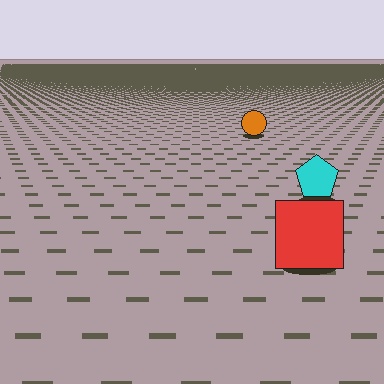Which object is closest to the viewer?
The red square is closest. The texture marks near it are larger and more spread out.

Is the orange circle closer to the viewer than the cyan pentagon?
No. The cyan pentagon is closer — you can tell from the texture gradient: the ground texture is coarser near it.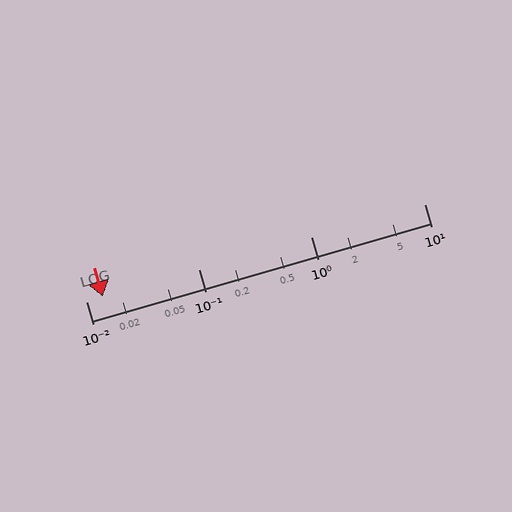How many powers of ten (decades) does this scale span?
The scale spans 3 decades, from 0.01 to 10.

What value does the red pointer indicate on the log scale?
The pointer indicates approximately 0.014.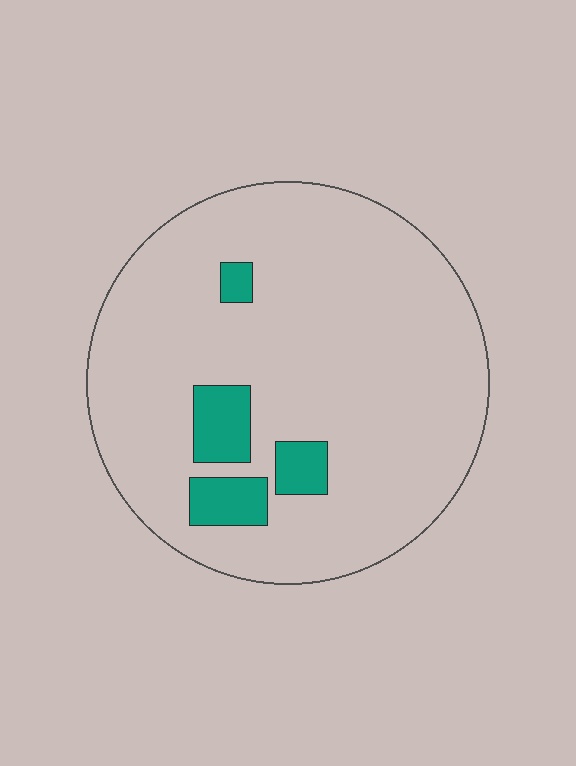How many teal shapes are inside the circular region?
4.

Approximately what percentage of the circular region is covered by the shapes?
Approximately 10%.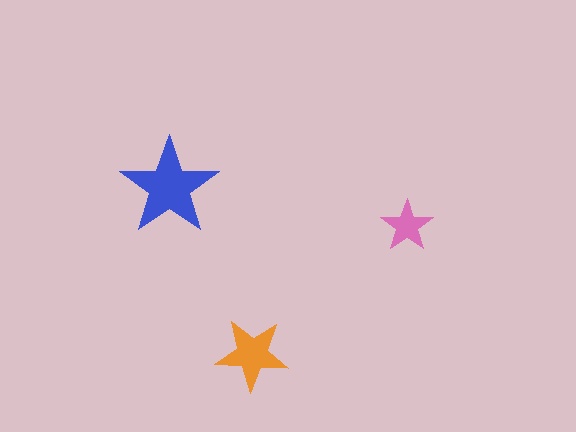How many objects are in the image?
There are 3 objects in the image.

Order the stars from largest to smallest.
the blue one, the orange one, the pink one.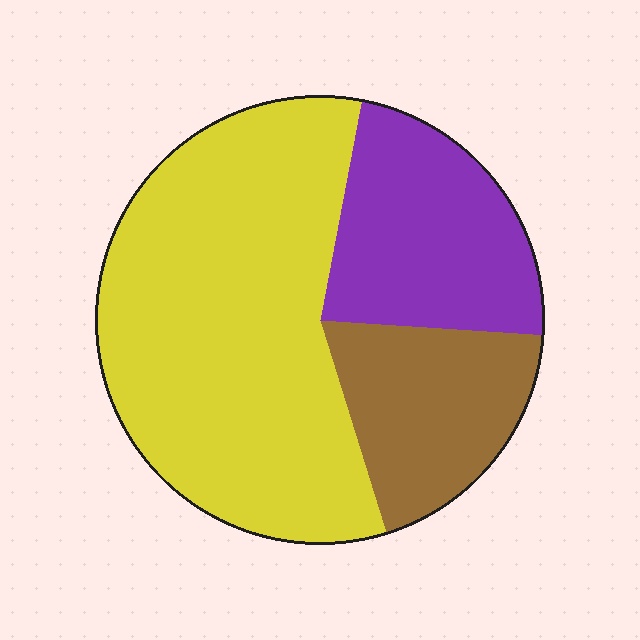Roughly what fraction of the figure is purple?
Purple takes up about one quarter (1/4) of the figure.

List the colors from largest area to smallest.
From largest to smallest: yellow, purple, brown.